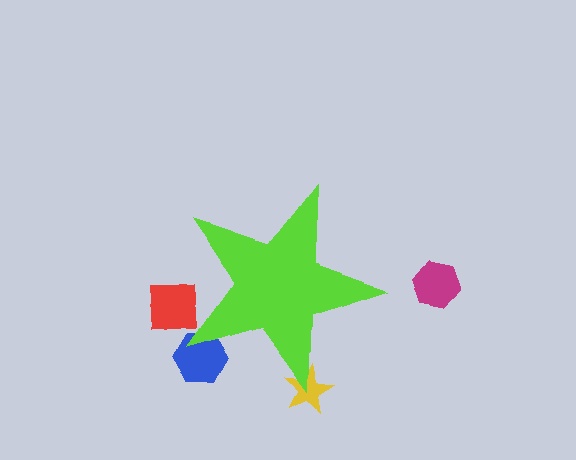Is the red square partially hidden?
Yes, the red square is partially hidden behind the lime star.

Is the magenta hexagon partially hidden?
No, the magenta hexagon is fully visible.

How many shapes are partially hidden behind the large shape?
3 shapes are partially hidden.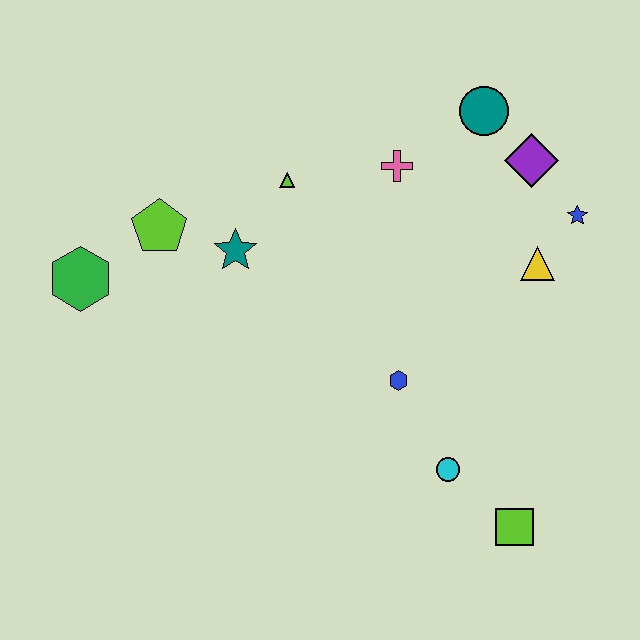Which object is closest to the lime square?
The cyan circle is closest to the lime square.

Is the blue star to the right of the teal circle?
Yes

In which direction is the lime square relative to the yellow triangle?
The lime square is below the yellow triangle.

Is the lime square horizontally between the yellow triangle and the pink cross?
Yes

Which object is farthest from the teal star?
The lime square is farthest from the teal star.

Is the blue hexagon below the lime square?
No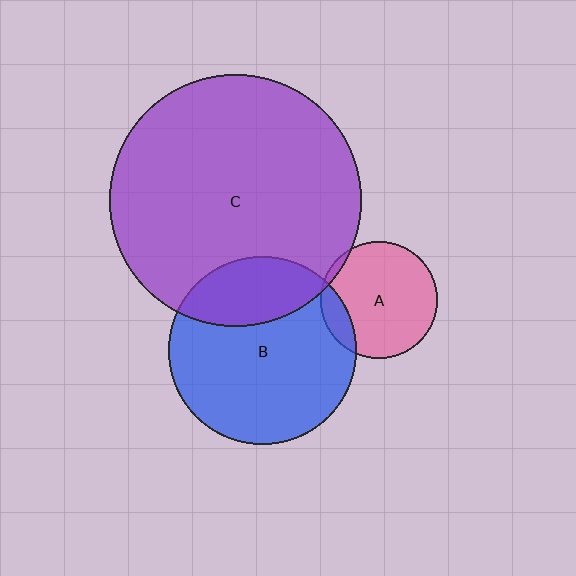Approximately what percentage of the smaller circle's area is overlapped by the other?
Approximately 25%.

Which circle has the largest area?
Circle C (purple).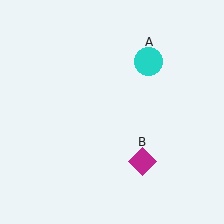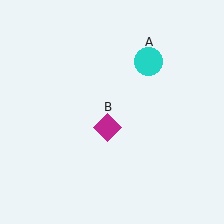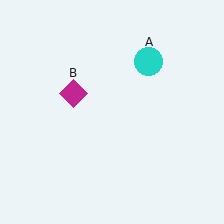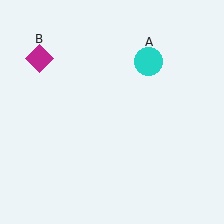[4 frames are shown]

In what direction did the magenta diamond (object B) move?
The magenta diamond (object B) moved up and to the left.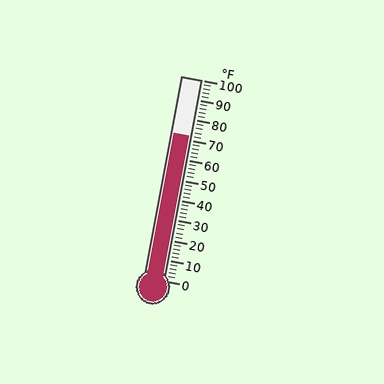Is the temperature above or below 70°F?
The temperature is above 70°F.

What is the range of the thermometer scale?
The thermometer scale ranges from 0°F to 100°F.